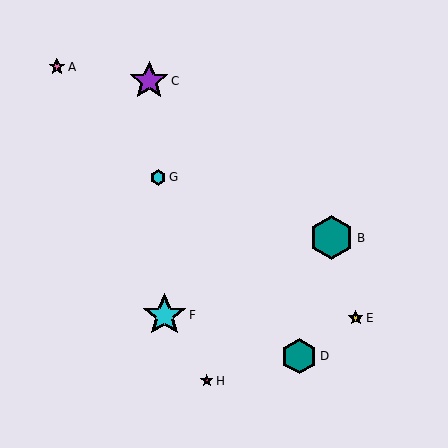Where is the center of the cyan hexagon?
The center of the cyan hexagon is at (158, 177).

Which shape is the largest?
The teal hexagon (labeled B) is the largest.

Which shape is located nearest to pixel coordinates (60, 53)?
The pink star (labeled A) at (57, 67) is nearest to that location.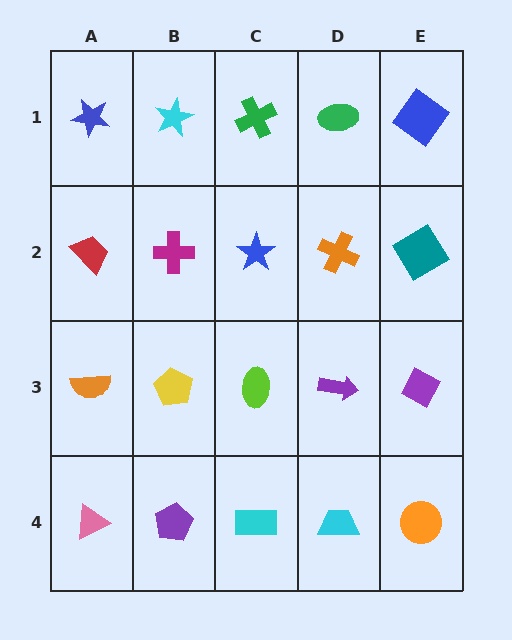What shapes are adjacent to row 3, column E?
A teal diamond (row 2, column E), an orange circle (row 4, column E), a purple arrow (row 3, column D).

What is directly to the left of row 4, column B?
A pink triangle.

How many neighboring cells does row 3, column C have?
4.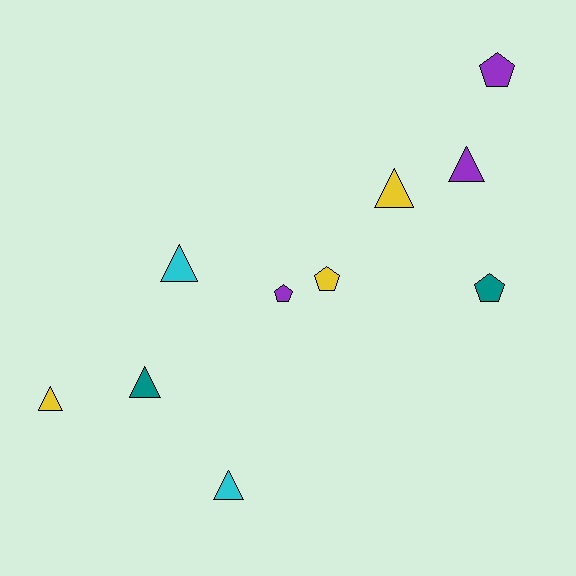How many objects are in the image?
There are 10 objects.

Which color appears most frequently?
Yellow, with 3 objects.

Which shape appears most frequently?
Triangle, with 6 objects.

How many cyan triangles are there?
There are 2 cyan triangles.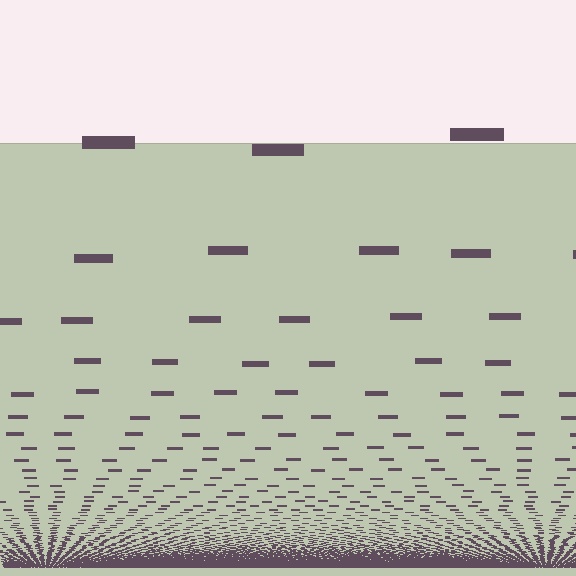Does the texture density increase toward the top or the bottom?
Density increases toward the bottom.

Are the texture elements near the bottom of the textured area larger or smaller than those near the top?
Smaller. The gradient is inverted — elements near the bottom are smaller and denser.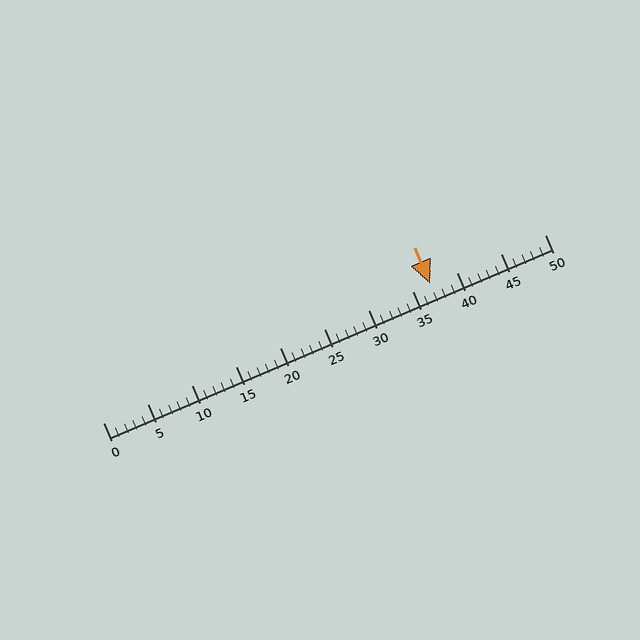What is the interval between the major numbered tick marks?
The major tick marks are spaced 5 units apart.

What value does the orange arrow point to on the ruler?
The orange arrow points to approximately 37.